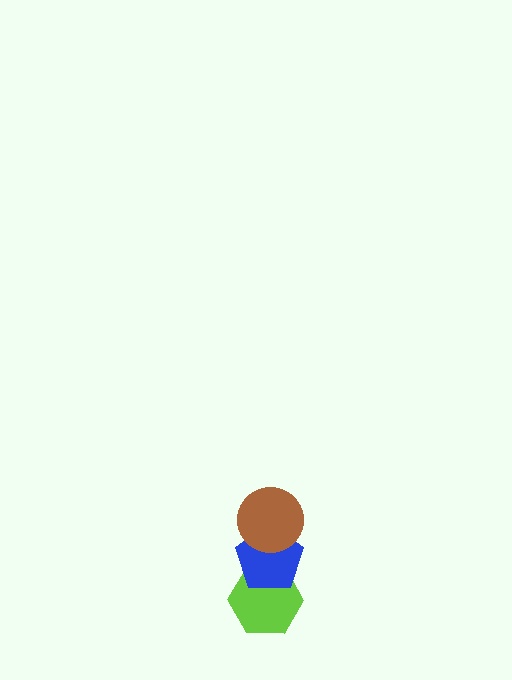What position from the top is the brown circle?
The brown circle is 1st from the top.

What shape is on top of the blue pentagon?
The brown circle is on top of the blue pentagon.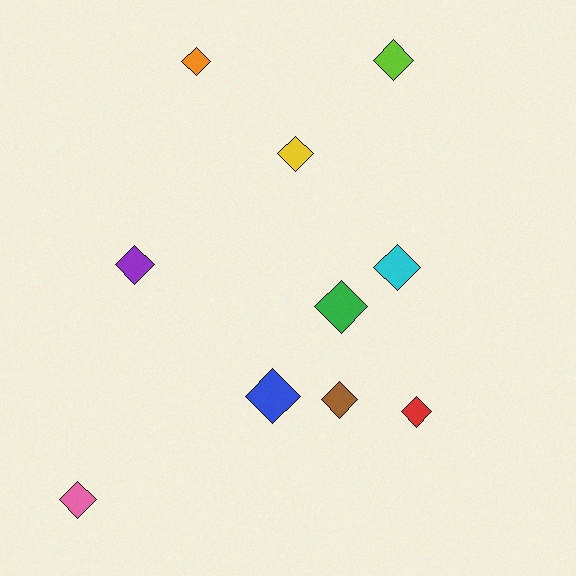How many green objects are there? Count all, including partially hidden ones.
There is 1 green object.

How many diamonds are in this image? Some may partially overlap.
There are 10 diamonds.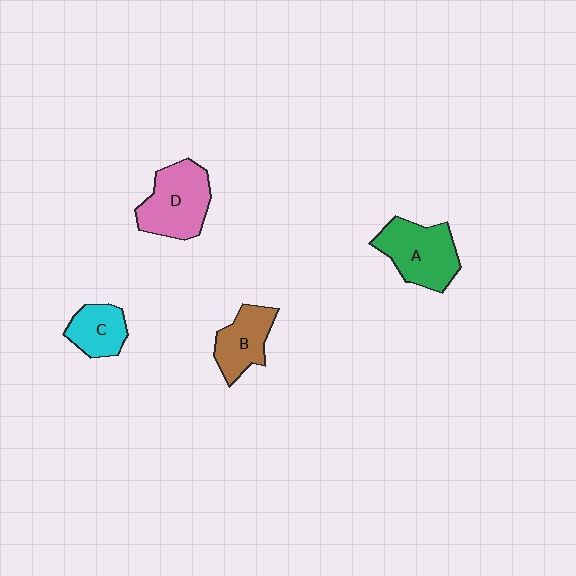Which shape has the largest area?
Shape D (pink).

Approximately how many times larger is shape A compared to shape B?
Approximately 1.4 times.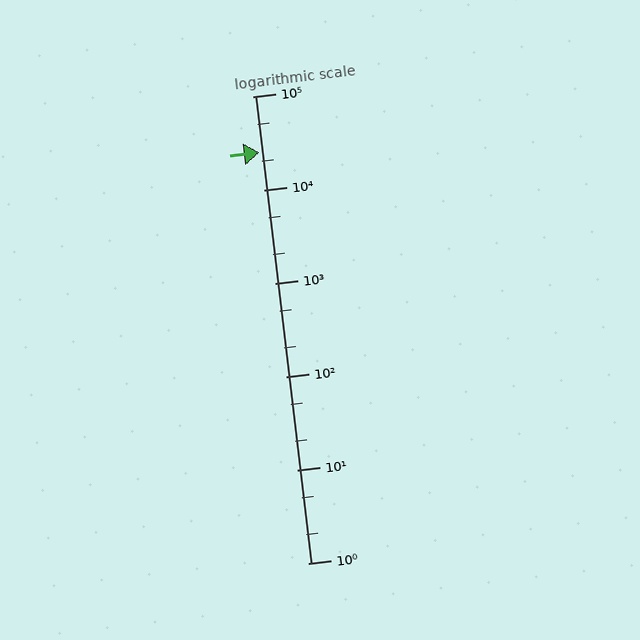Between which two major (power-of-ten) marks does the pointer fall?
The pointer is between 10000 and 100000.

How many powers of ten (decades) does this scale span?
The scale spans 5 decades, from 1 to 100000.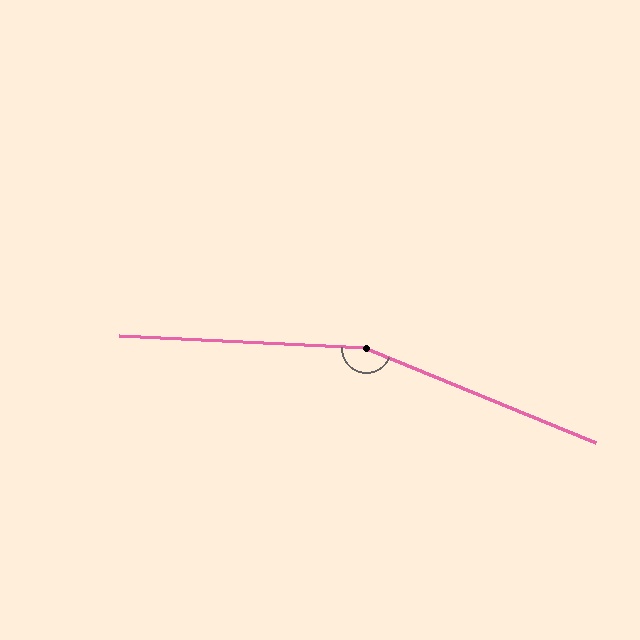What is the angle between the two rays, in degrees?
Approximately 160 degrees.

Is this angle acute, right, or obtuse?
It is obtuse.